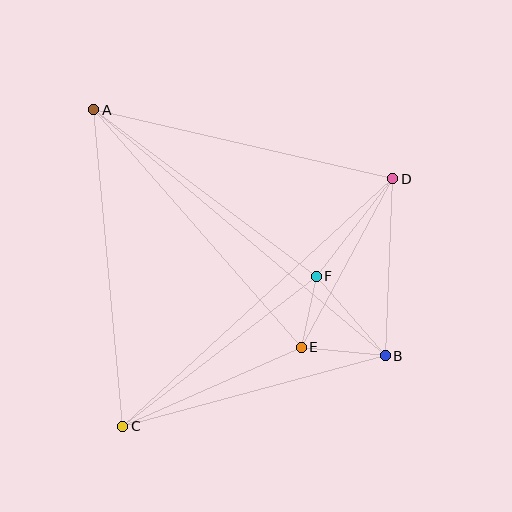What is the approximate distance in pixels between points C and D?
The distance between C and D is approximately 366 pixels.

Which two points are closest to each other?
Points E and F are closest to each other.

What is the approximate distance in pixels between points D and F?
The distance between D and F is approximately 124 pixels.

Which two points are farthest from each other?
Points A and B are farthest from each other.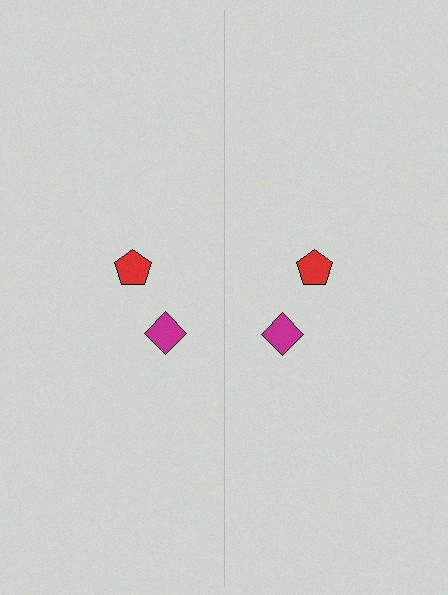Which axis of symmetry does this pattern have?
The pattern has a vertical axis of symmetry running through the center of the image.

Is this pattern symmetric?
Yes, this pattern has bilateral (reflection) symmetry.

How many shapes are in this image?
There are 4 shapes in this image.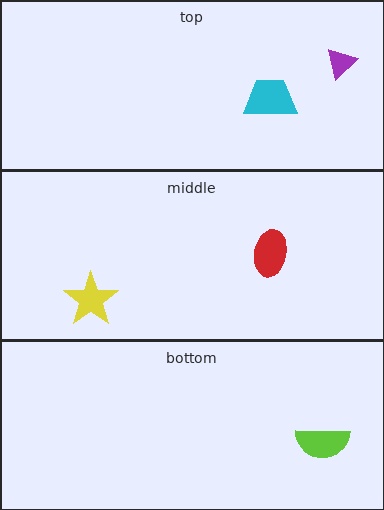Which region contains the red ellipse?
The middle region.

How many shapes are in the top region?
2.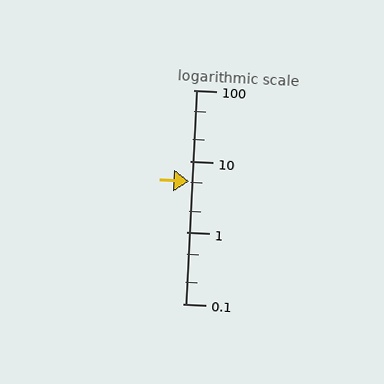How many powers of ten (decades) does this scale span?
The scale spans 3 decades, from 0.1 to 100.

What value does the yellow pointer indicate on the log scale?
The pointer indicates approximately 5.3.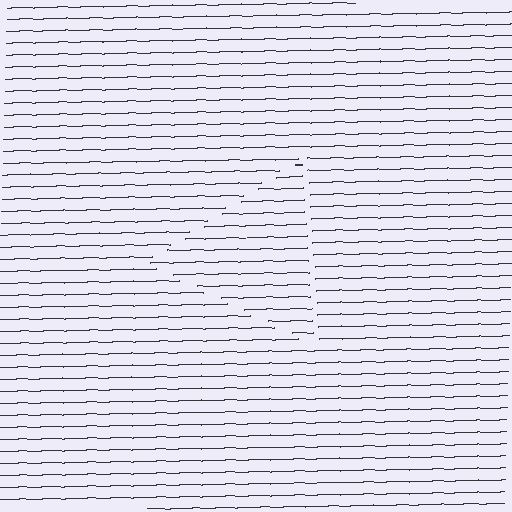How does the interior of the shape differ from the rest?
The interior of the shape contains the same grating, shifted by half a period — the contour is defined by the phase discontinuity where line-ends from the inner and outer gratings abut.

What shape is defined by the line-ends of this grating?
An illusory triangle. The interior of the shape contains the same grating, shifted by half a period — the contour is defined by the phase discontinuity where line-ends from the inner and outer gratings abut.